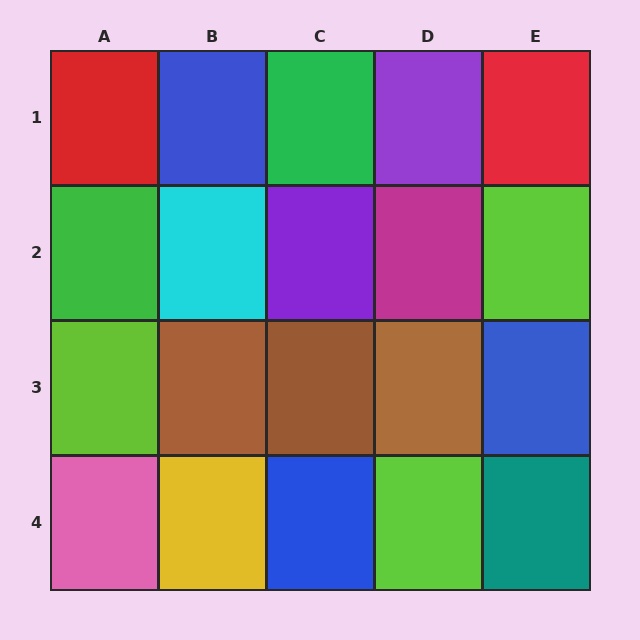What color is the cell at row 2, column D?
Magenta.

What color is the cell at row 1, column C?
Green.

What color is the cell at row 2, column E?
Lime.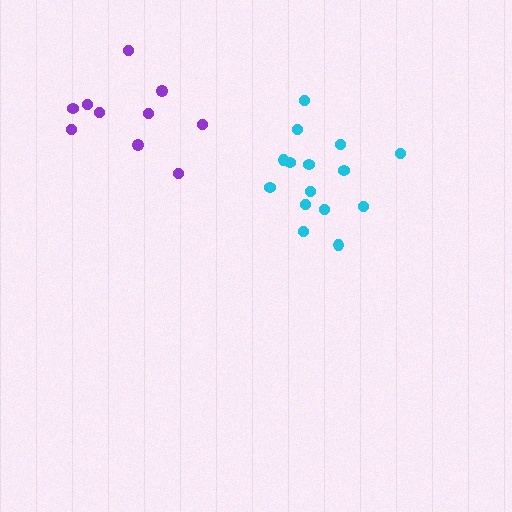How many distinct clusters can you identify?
There are 2 distinct clusters.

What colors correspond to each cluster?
The clusters are colored: cyan, purple.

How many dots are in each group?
Group 1: 15 dots, Group 2: 10 dots (25 total).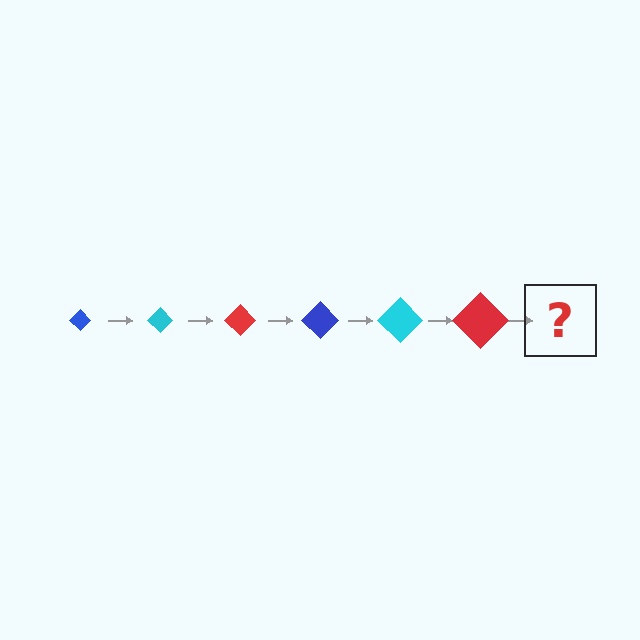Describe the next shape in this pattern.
It should be a blue diamond, larger than the previous one.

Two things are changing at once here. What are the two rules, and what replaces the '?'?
The two rules are that the diamond grows larger each step and the color cycles through blue, cyan, and red. The '?' should be a blue diamond, larger than the previous one.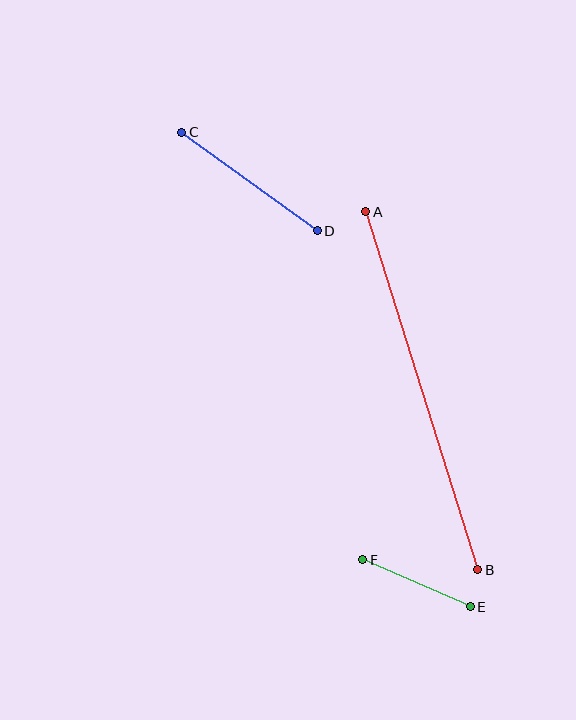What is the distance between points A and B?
The distance is approximately 375 pixels.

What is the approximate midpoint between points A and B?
The midpoint is at approximately (422, 391) pixels.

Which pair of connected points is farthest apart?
Points A and B are farthest apart.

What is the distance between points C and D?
The distance is approximately 168 pixels.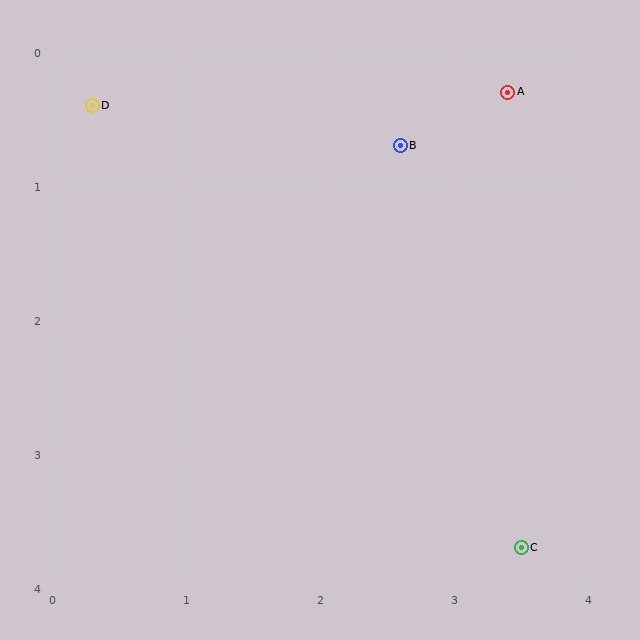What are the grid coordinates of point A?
Point A is at approximately (3.4, 0.3).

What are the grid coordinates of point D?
Point D is at approximately (0.3, 0.4).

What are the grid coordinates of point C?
Point C is at approximately (3.5, 3.7).